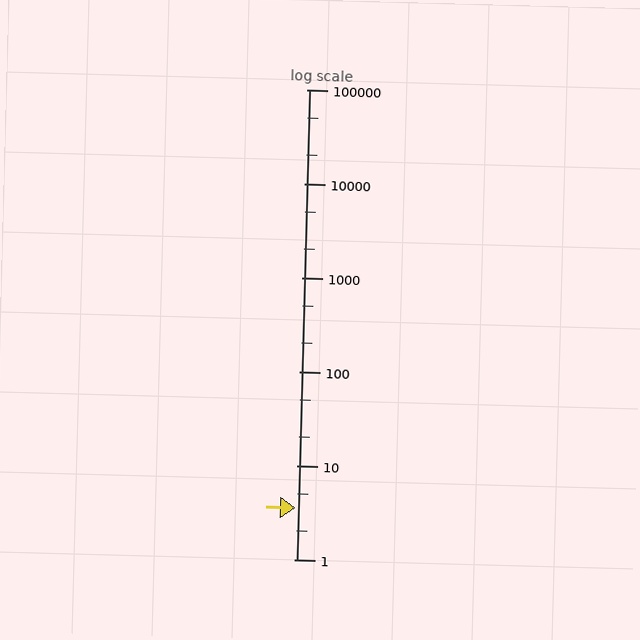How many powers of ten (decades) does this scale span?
The scale spans 5 decades, from 1 to 100000.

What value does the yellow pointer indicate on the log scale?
The pointer indicates approximately 3.5.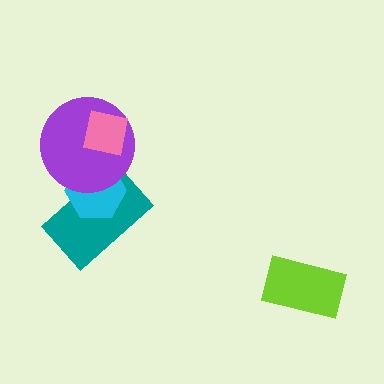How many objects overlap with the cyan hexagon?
2 objects overlap with the cyan hexagon.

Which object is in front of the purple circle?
The pink square is in front of the purple circle.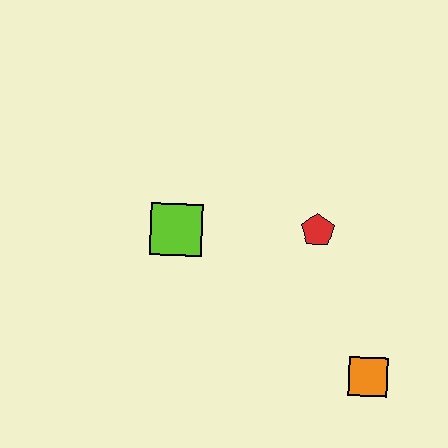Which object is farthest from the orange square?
The lime square is farthest from the orange square.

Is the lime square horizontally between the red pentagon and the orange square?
No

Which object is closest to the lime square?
The red pentagon is closest to the lime square.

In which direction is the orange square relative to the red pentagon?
The orange square is below the red pentagon.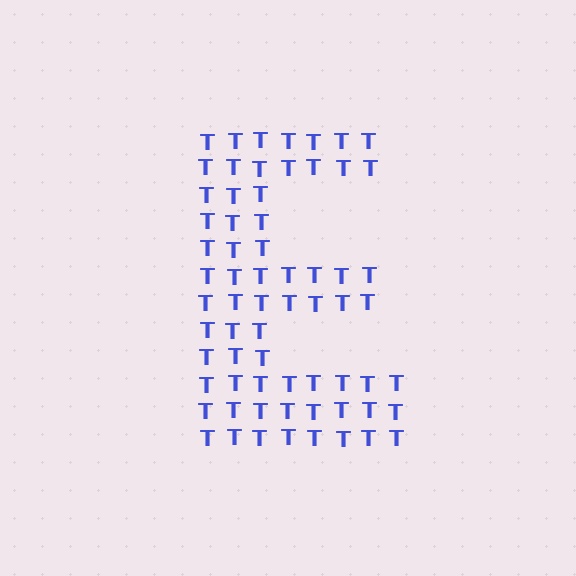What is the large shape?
The large shape is the letter E.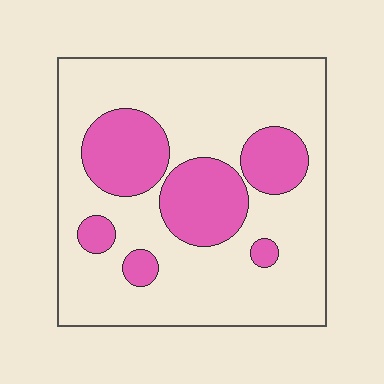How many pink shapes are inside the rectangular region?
6.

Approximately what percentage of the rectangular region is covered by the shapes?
Approximately 25%.